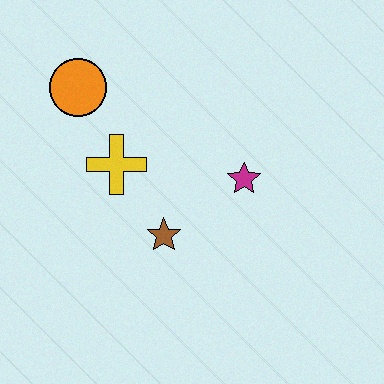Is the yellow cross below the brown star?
No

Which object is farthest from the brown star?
The orange circle is farthest from the brown star.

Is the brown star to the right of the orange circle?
Yes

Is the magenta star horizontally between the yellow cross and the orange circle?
No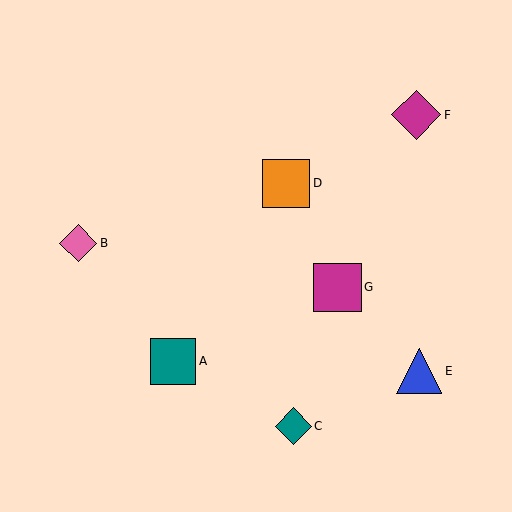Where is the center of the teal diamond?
The center of the teal diamond is at (293, 426).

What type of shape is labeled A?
Shape A is a teal square.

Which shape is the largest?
The magenta diamond (labeled F) is the largest.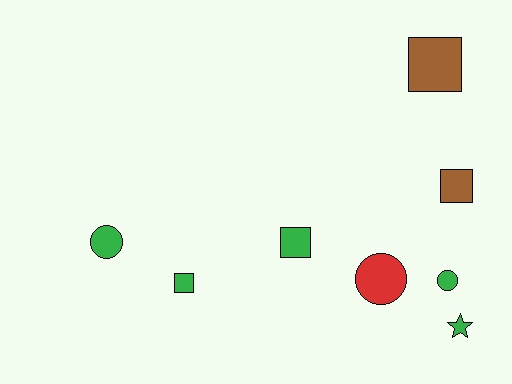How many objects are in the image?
There are 8 objects.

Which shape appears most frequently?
Square, with 4 objects.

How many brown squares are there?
There are 2 brown squares.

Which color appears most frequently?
Green, with 5 objects.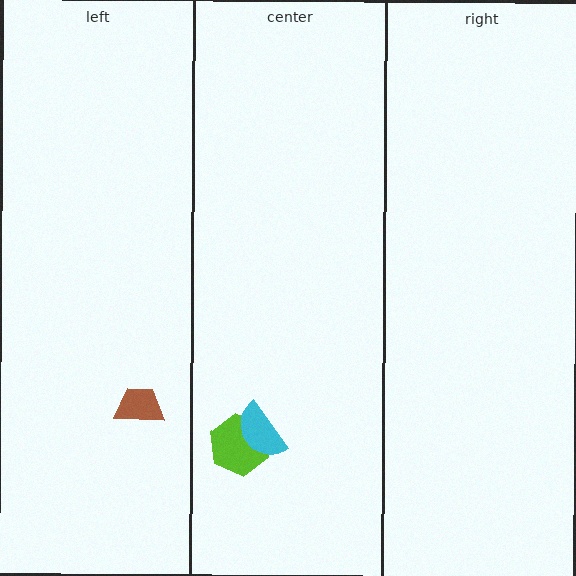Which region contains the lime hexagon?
The center region.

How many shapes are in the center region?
2.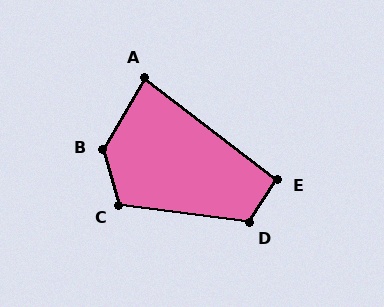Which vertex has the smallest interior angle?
A, at approximately 83 degrees.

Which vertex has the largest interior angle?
B, at approximately 133 degrees.